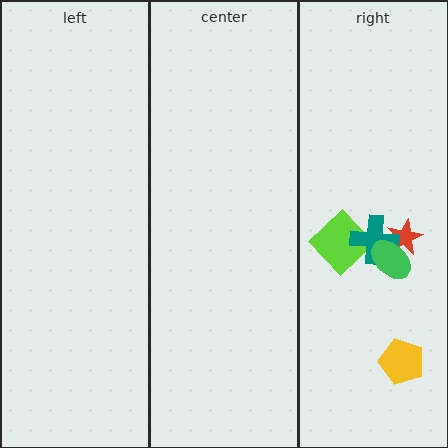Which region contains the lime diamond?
The right region.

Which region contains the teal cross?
The right region.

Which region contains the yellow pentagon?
The right region.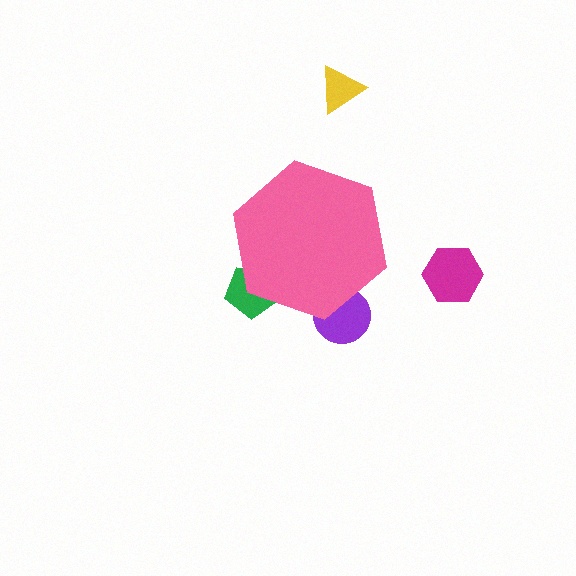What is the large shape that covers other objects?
A pink hexagon.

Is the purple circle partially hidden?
Yes, the purple circle is partially hidden behind the pink hexagon.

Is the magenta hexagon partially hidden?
No, the magenta hexagon is fully visible.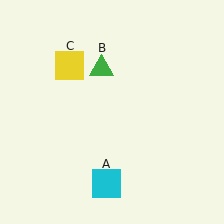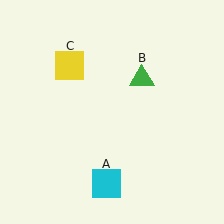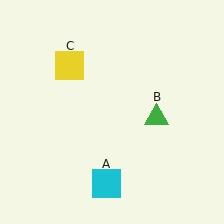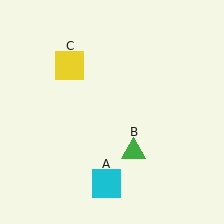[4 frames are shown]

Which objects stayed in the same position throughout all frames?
Cyan square (object A) and yellow square (object C) remained stationary.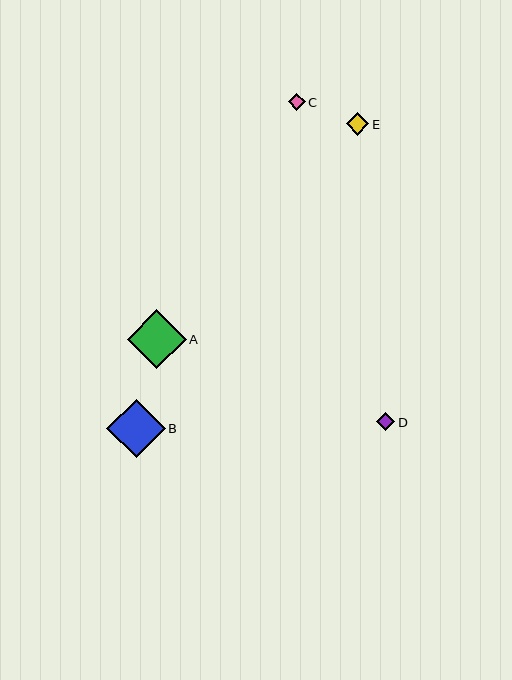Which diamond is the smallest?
Diamond C is the smallest with a size of approximately 17 pixels.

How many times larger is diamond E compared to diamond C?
Diamond E is approximately 1.3 times the size of diamond C.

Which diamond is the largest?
Diamond A is the largest with a size of approximately 59 pixels.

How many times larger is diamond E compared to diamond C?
Diamond E is approximately 1.3 times the size of diamond C.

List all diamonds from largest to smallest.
From largest to smallest: A, B, E, D, C.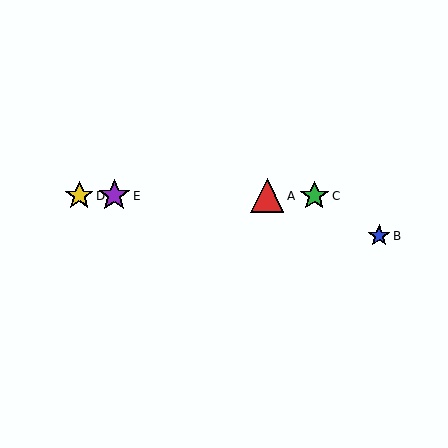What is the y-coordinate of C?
Object C is at y≈196.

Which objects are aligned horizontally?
Objects A, C, D, E are aligned horizontally.